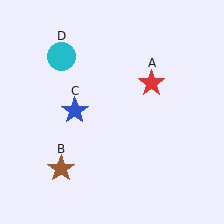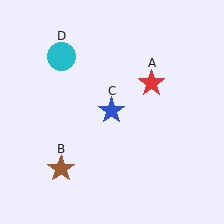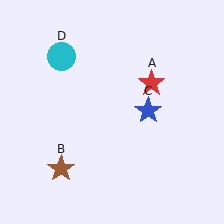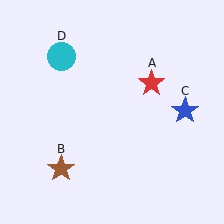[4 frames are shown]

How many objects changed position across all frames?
1 object changed position: blue star (object C).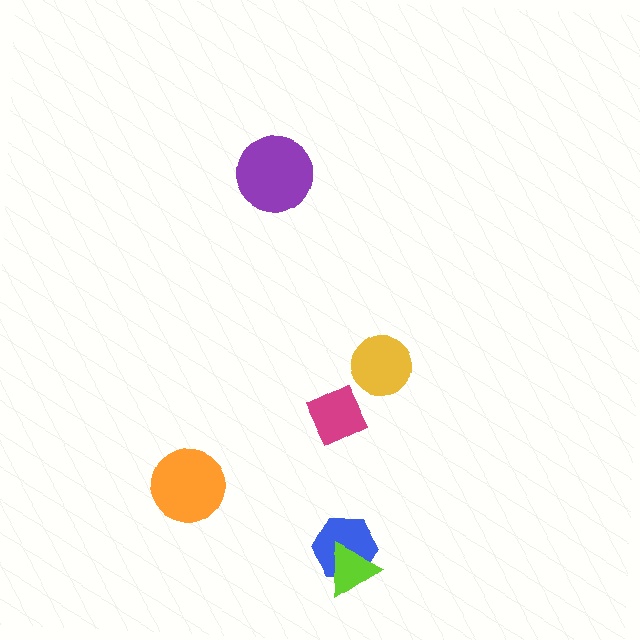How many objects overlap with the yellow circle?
0 objects overlap with the yellow circle.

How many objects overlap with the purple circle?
0 objects overlap with the purple circle.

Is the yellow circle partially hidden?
No, no other shape covers it.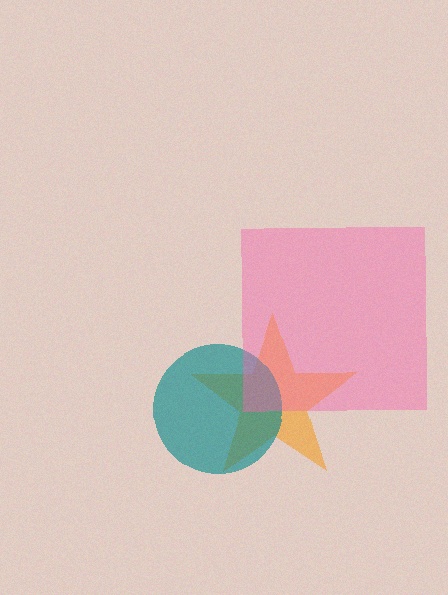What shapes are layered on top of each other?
The layered shapes are: an orange star, a teal circle, a pink square.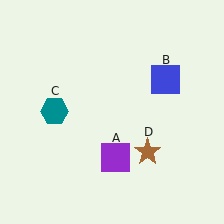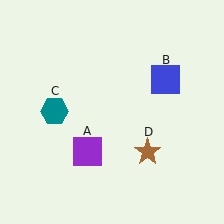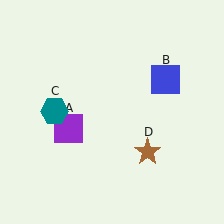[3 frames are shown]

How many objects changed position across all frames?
1 object changed position: purple square (object A).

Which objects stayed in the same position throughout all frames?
Blue square (object B) and teal hexagon (object C) and brown star (object D) remained stationary.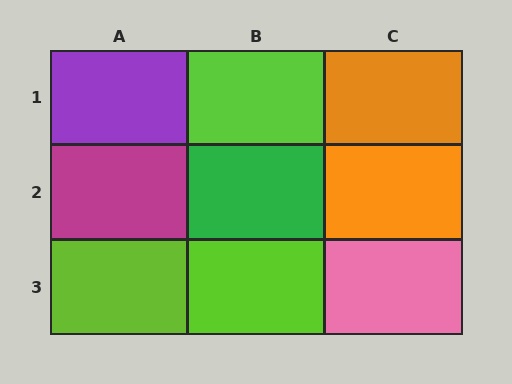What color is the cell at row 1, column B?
Lime.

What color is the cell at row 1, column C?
Orange.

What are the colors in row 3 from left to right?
Lime, lime, pink.